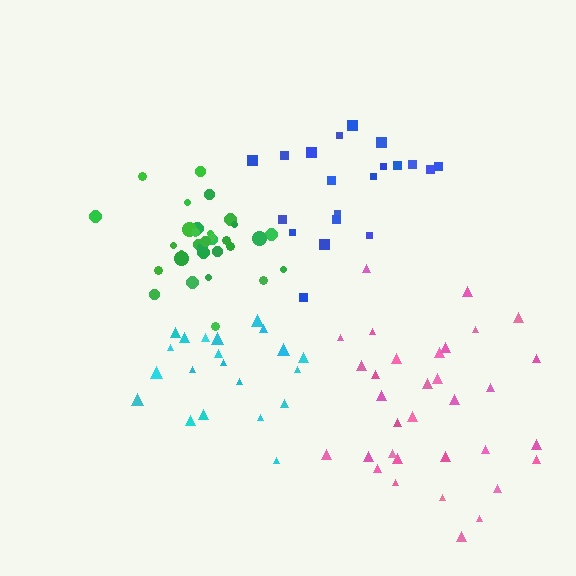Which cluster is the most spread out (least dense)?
Pink.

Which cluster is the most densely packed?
Green.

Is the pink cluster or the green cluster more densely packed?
Green.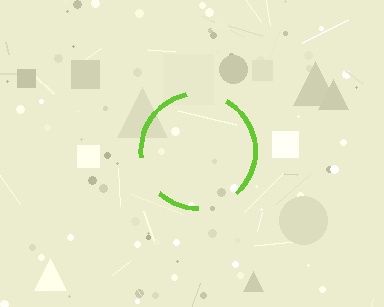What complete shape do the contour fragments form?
The contour fragments form a circle.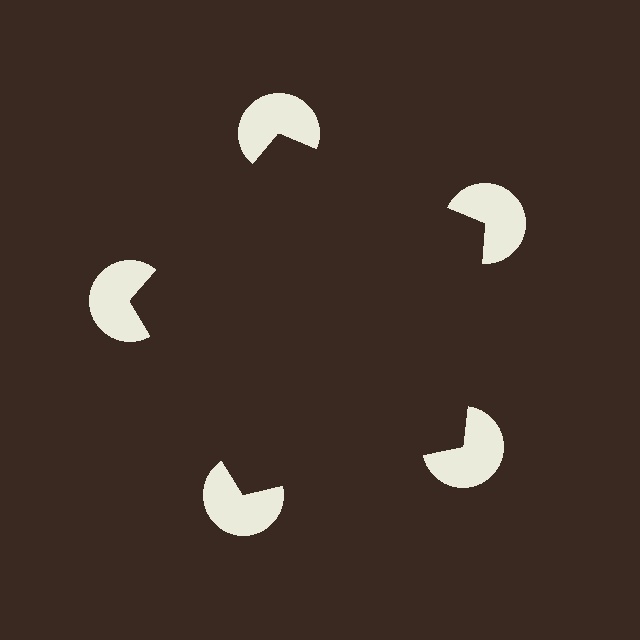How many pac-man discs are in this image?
There are 5 — one at each vertex of the illusory pentagon.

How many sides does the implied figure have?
5 sides.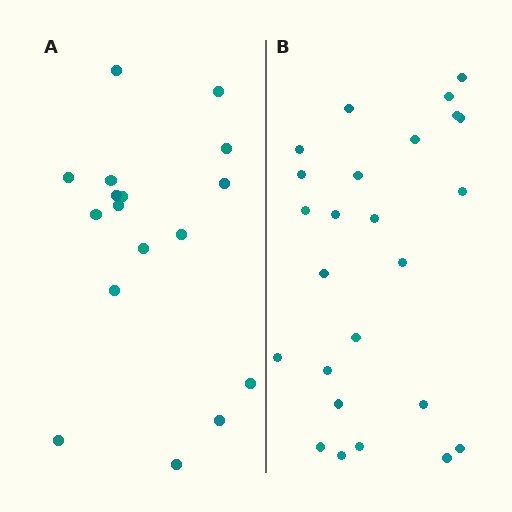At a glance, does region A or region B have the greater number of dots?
Region B (the right region) has more dots.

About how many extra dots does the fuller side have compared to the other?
Region B has roughly 8 or so more dots than region A.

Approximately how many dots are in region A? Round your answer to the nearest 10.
About 20 dots. (The exact count is 17, which rounds to 20.)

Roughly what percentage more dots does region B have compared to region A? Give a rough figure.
About 45% more.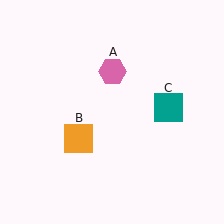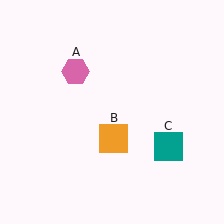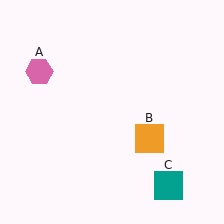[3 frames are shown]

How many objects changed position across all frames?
3 objects changed position: pink hexagon (object A), orange square (object B), teal square (object C).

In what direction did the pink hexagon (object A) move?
The pink hexagon (object A) moved left.